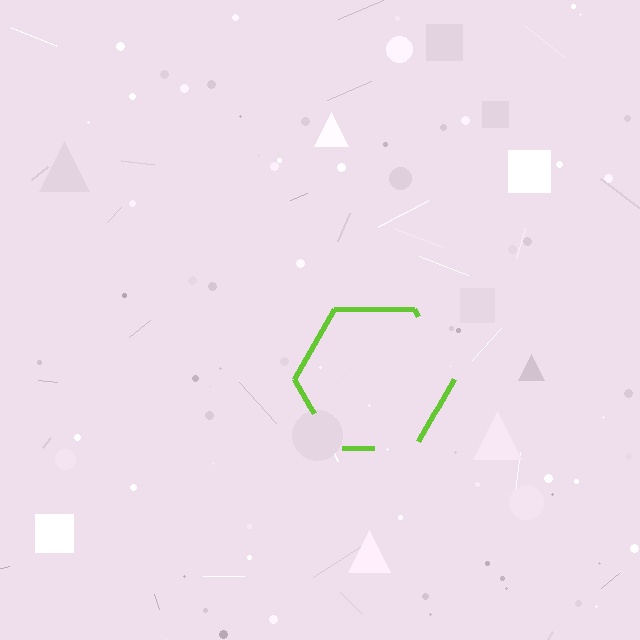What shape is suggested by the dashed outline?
The dashed outline suggests a hexagon.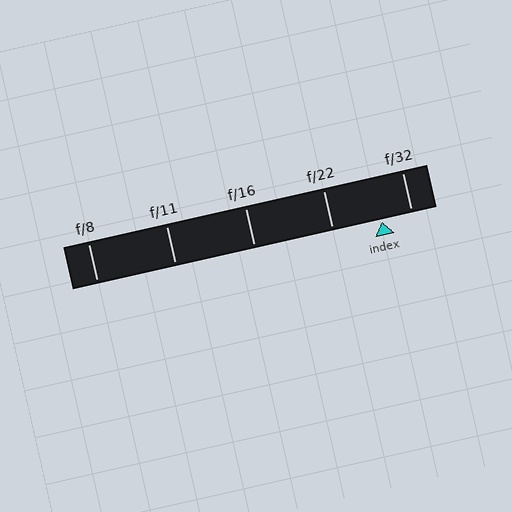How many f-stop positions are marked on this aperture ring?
There are 5 f-stop positions marked.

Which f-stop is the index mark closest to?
The index mark is closest to f/32.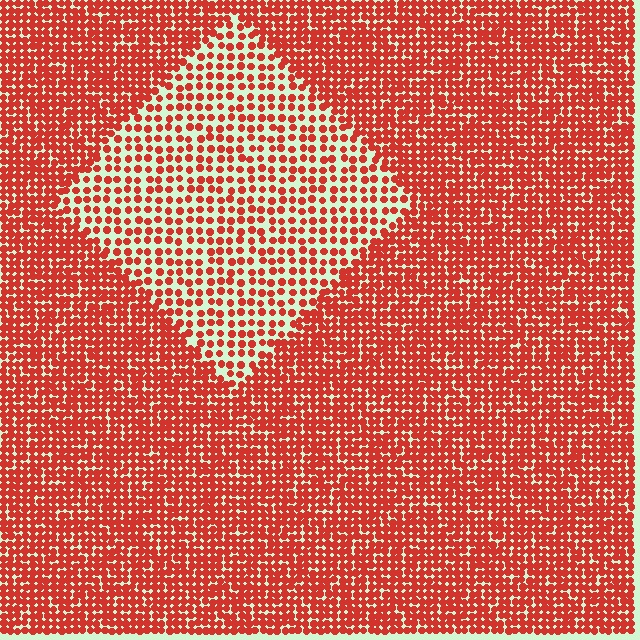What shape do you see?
I see a diamond.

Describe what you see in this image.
The image contains small red elements arranged at two different densities. A diamond-shaped region is visible where the elements are less densely packed than the surrounding area.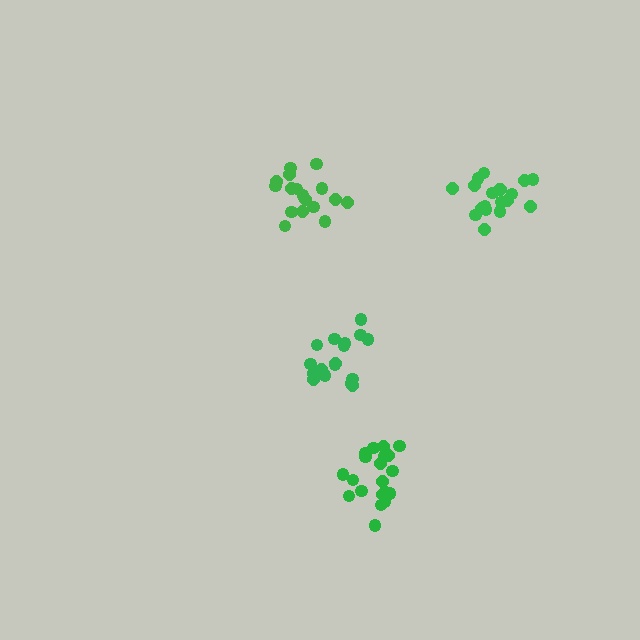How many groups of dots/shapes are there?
There are 4 groups.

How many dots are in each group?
Group 1: 19 dots, Group 2: 17 dots, Group 3: 17 dots, Group 4: 20 dots (73 total).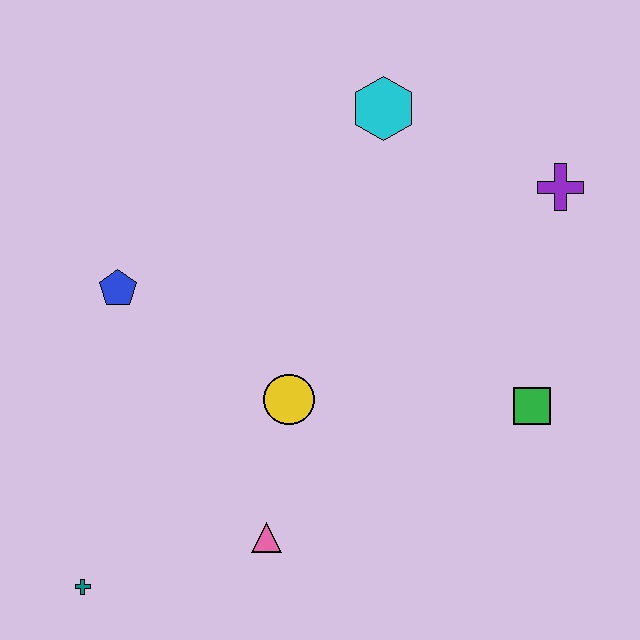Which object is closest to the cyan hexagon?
The purple cross is closest to the cyan hexagon.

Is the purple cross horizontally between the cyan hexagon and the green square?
No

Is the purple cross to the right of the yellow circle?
Yes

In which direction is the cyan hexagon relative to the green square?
The cyan hexagon is above the green square.